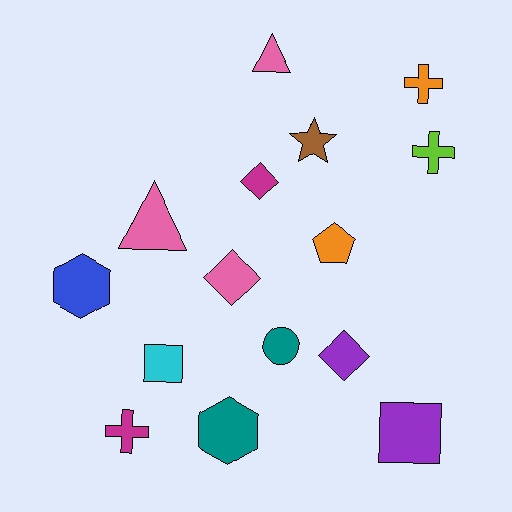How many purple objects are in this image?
There are 2 purple objects.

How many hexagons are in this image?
There are 2 hexagons.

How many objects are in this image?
There are 15 objects.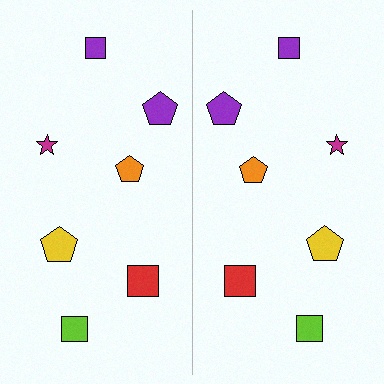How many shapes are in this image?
There are 14 shapes in this image.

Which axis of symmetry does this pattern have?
The pattern has a vertical axis of symmetry running through the center of the image.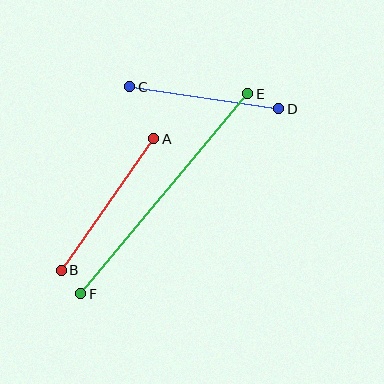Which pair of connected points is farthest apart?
Points E and F are farthest apart.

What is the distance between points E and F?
The distance is approximately 261 pixels.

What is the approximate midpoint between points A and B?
The midpoint is at approximately (107, 205) pixels.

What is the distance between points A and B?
The distance is approximately 161 pixels.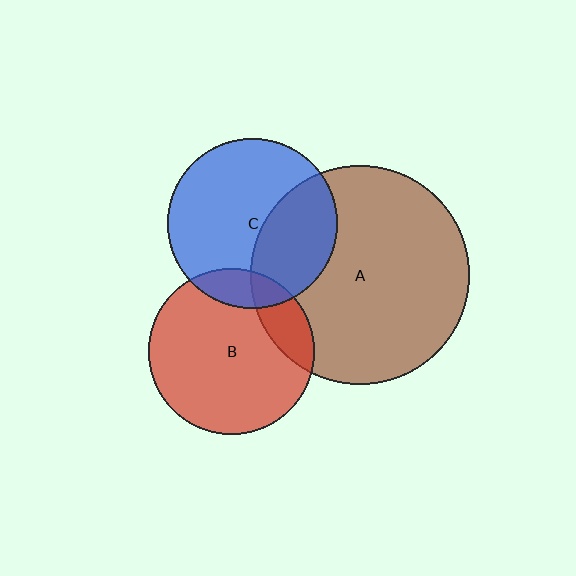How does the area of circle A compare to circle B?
Approximately 1.7 times.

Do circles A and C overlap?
Yes.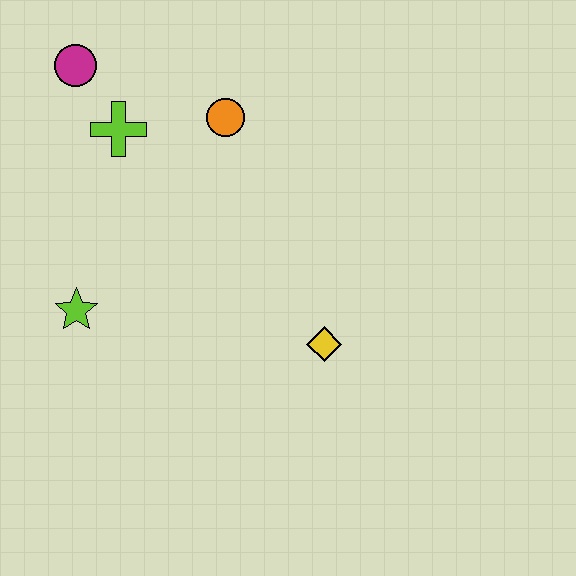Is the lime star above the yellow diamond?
Yes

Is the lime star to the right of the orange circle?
No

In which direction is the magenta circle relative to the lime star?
The magenta circle is above the lime star.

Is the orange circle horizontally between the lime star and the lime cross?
No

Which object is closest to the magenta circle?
The lime cross is closest to the magenta circle.